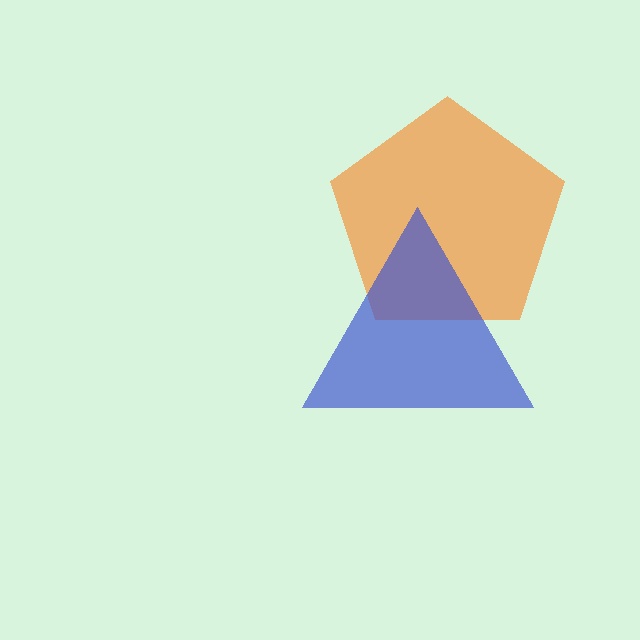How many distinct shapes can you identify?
There are 2 distinct shapes: an orange pentagon, a blue triangle.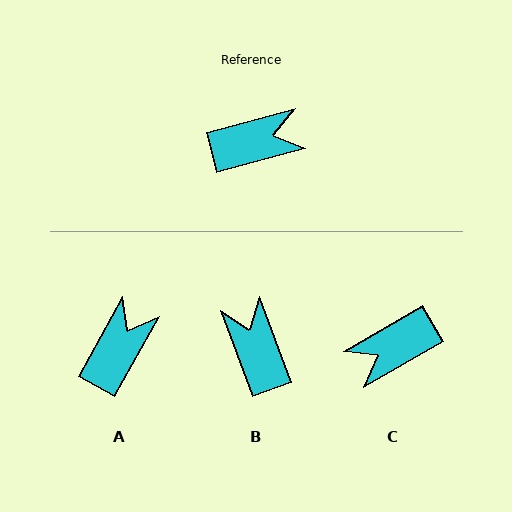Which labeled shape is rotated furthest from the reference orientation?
C, about 165 degrees away.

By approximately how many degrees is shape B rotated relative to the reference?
Approximately 95 degrees counter-clockwise.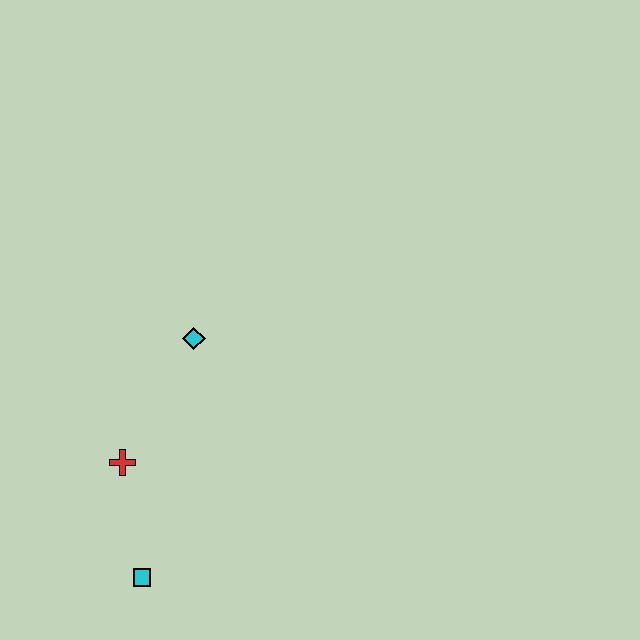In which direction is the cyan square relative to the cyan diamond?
The cyan square is below the cyan diamond.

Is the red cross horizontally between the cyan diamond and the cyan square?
No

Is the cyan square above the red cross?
No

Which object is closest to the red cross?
The cyan square is closest to the red cross.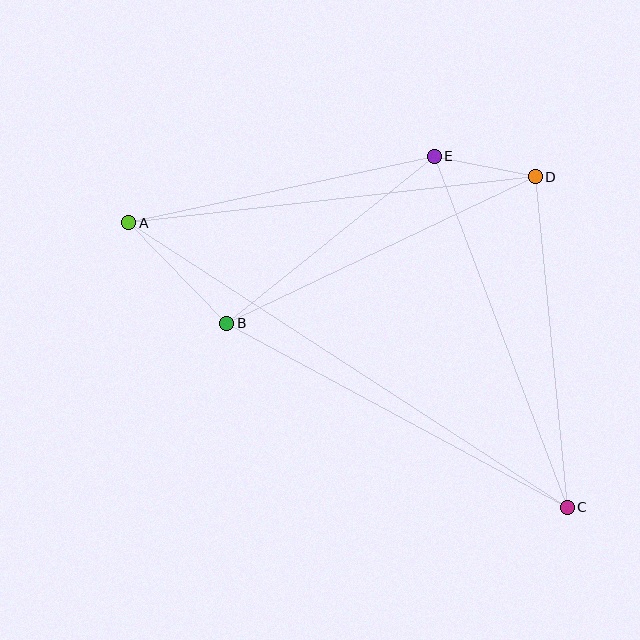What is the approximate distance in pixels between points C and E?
The distance between C and E is approximately 375 pixels.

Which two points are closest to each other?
Points D and E are closest to each other.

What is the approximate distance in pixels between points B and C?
The distance between B and C is approximately 387 pixels.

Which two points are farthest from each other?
Points A and C are farthest from each other.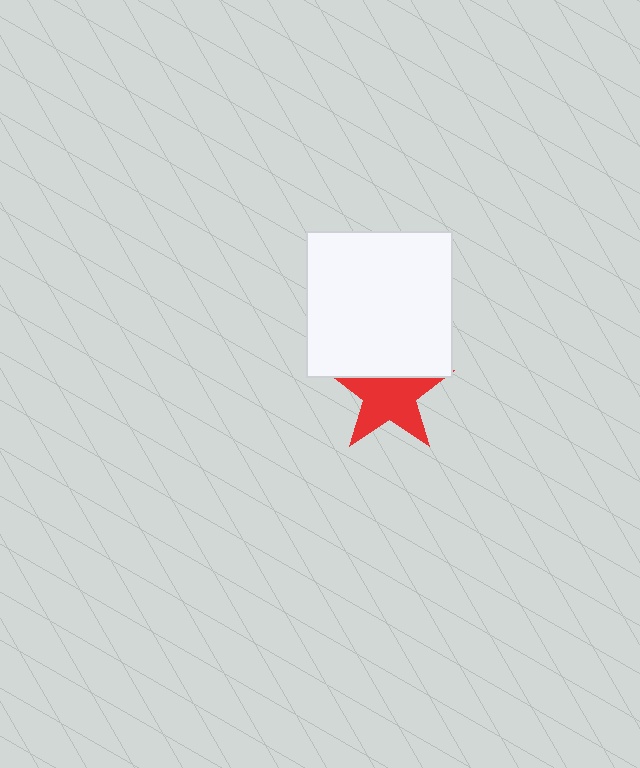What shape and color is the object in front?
The object in front is a white square.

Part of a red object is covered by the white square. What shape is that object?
It is a star.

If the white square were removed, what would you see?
You would see the complete red star.